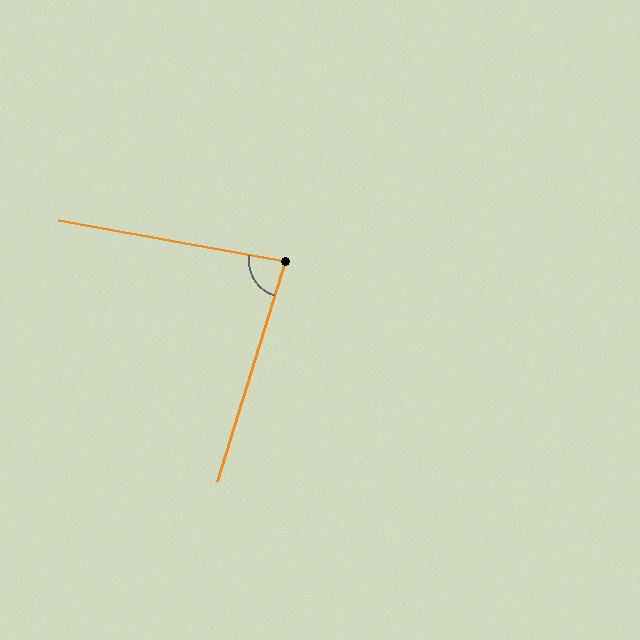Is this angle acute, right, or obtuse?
It is acute.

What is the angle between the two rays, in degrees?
Approximately 83 degrees.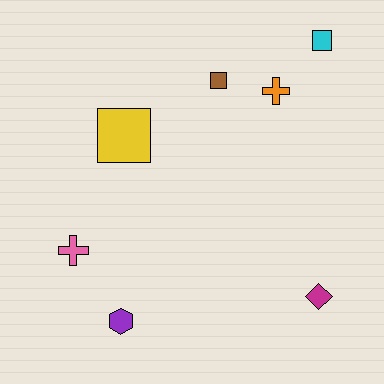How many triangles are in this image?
There are no triangles.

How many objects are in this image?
There are 7 objects.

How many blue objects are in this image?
There are no blue objects.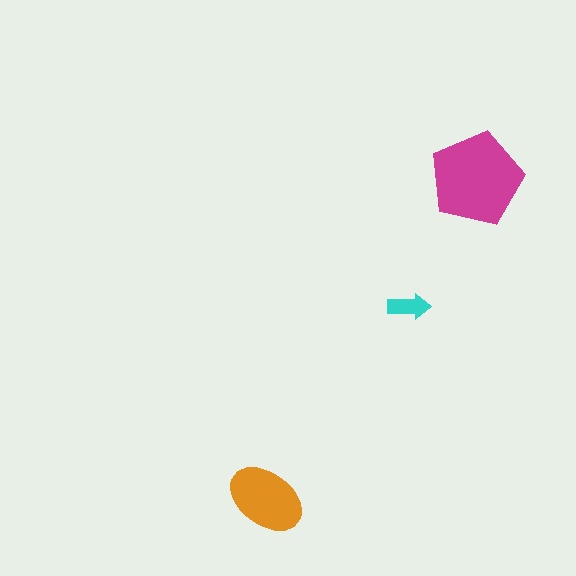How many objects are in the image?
There are 3 objects in the image.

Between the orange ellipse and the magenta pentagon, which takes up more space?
The magenta pentagon.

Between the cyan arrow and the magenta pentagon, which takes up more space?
The magenta pentagon.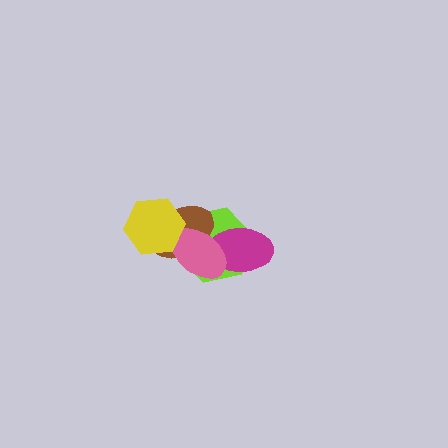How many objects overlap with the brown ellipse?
3 objects overlap with the brown ellipse.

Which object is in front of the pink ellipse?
The yellow hexagon is in front of the pink ellipse.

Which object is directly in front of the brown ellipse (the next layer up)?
The pink ellipse is directly in front of the brown ellipse.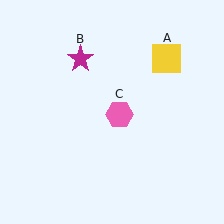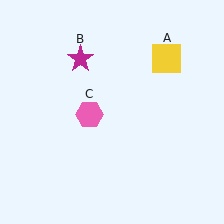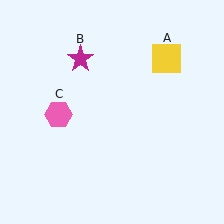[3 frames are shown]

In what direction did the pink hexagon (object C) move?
The pink hexagon (object C) moved left.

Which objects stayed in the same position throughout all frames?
Yellow square (object A) and magenta star (object B) remained stationary.